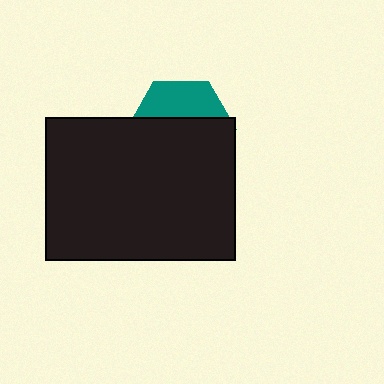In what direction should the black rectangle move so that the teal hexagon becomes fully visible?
The black rectangle should move down. That is the shortest direction to clear the overlap and leave the teal hexagon fully visible.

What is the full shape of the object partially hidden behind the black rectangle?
The partially hidden object is a teal hexagon.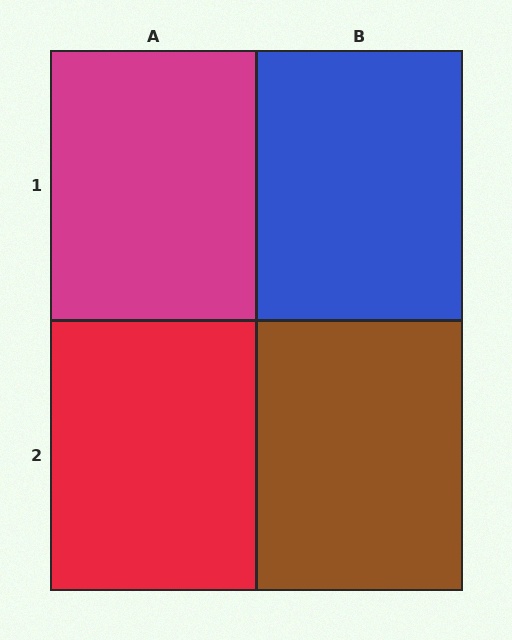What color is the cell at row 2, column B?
Brown.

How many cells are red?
1 cell is red.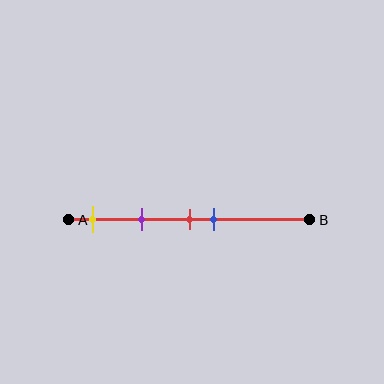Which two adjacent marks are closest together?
The red and blue marks are the closest adjacent pair.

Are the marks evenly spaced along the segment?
No, the marks are not evenly spaced.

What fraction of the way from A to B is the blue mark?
The blue mark is approximately 60% (0.6) of the way from A to B.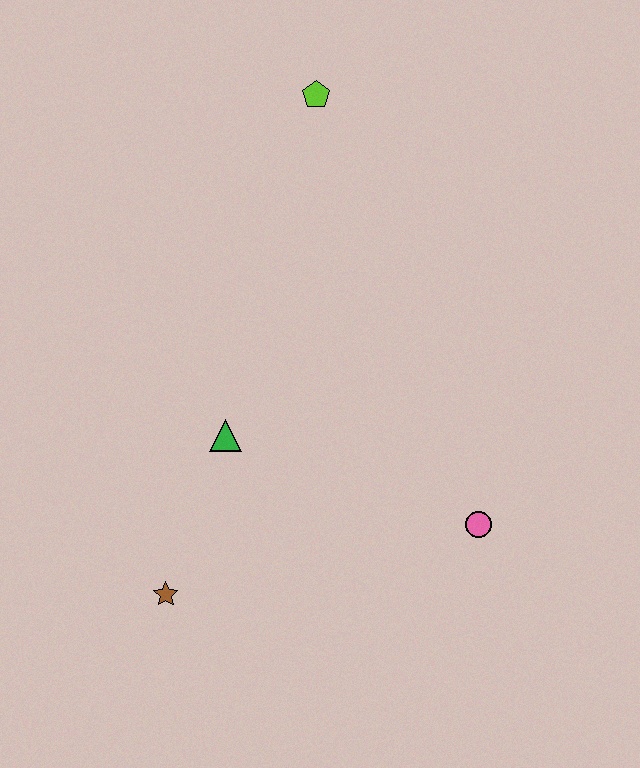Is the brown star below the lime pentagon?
Yes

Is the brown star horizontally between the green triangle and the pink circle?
No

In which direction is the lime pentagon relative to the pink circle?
The lime pentagon is above the pink circle.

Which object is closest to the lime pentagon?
The green triangle is closest to the lime pentagon.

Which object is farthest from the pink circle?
The lime pentagon is farthest from the pink circle.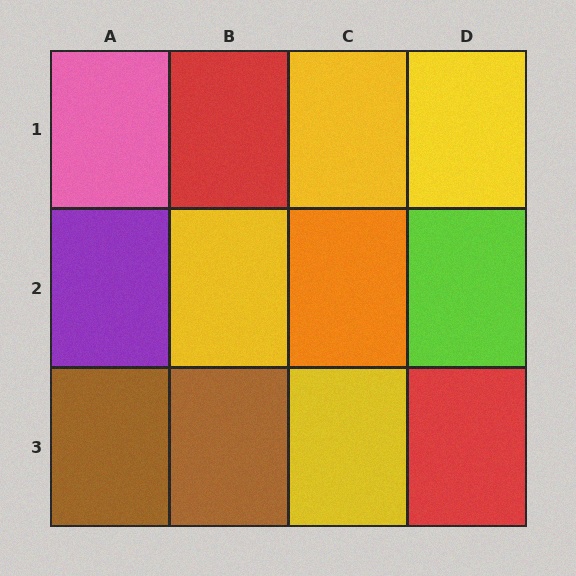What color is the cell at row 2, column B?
Yellow.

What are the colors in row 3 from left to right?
Brown, brown, yellow, red.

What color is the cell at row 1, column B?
Red.